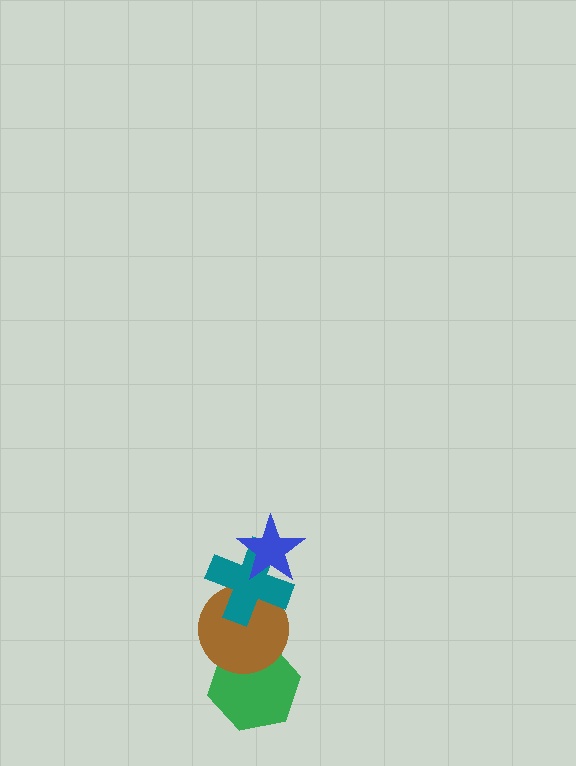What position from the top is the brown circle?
The brown circle is 3rd from the top.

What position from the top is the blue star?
The blue star is 1st from the top.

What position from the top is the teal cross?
The teal cross is 2nd from the top.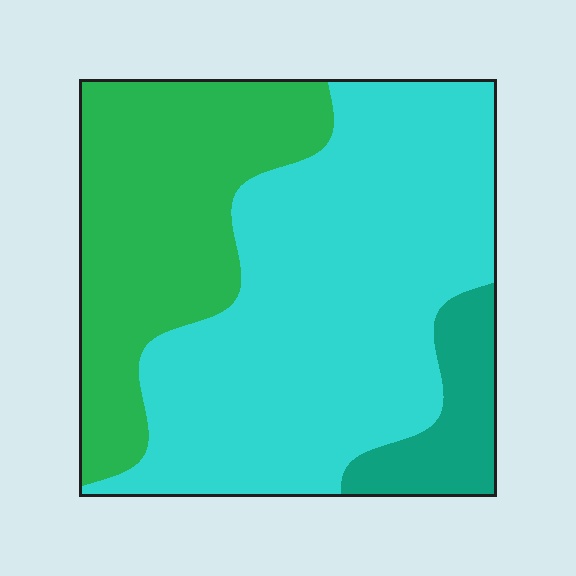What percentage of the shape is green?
Green takes up about one third (1/3) of the shape.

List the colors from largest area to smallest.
From largest to smallest: cyan, green, teal.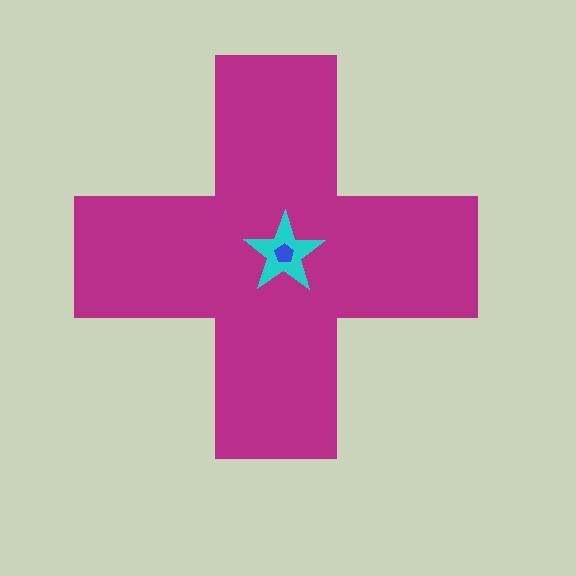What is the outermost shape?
The magenta cross.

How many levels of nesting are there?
3.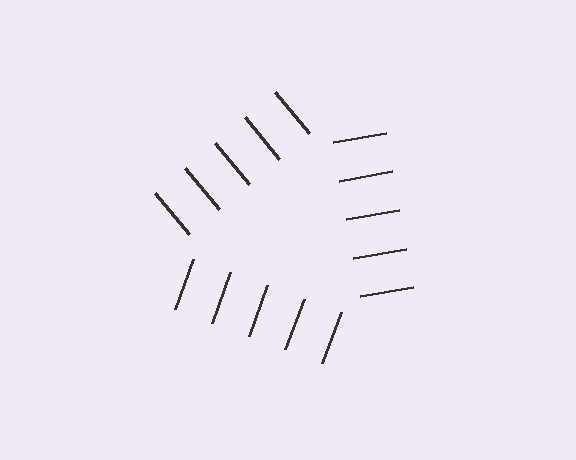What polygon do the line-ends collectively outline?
An illusory triangle — the line segments terminate on its edges but no continuous stroke is drawn.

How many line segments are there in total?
15 — 5 along each of the 3 edges.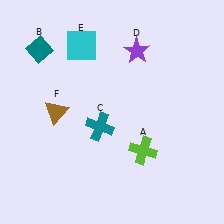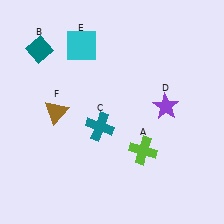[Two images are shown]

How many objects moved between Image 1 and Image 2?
1 object moved between the two images.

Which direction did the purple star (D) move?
The purple star (D) moved down.